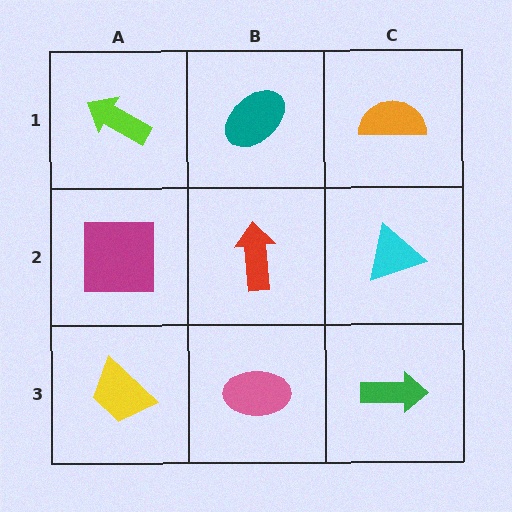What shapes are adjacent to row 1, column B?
A red arrow (row 2, column B), a lime arrow (row 1, column A), an orange semicircle (row 1, column C).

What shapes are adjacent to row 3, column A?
A magenta square (row 2, column A), a pink ellipse (row 3, column B).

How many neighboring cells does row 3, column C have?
2.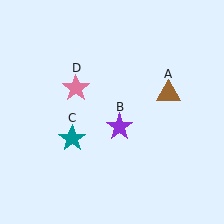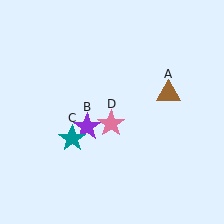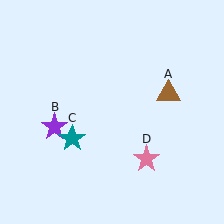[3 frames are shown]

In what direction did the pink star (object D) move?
The pink star (object D) moved down and to the right.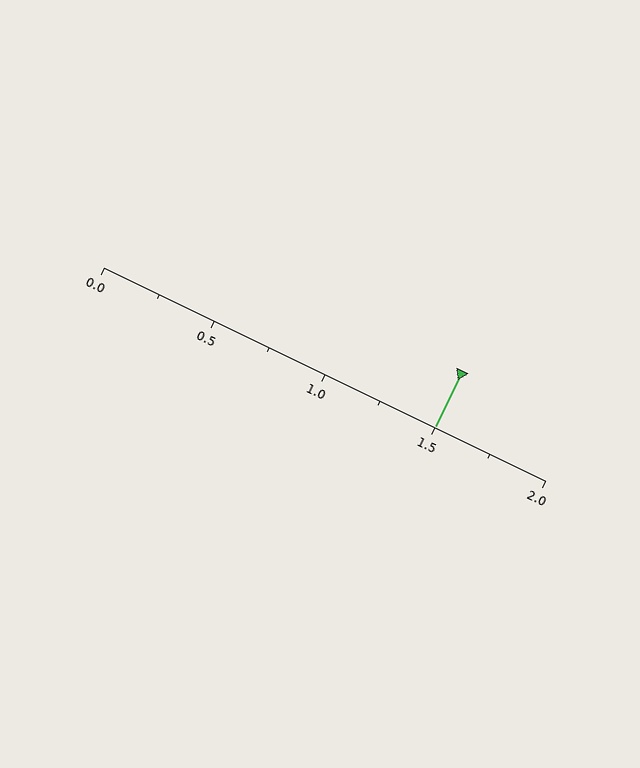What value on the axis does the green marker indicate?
The marker indicates approximately 1.5.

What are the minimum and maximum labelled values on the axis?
The axis runs from 0.0 to 2.0.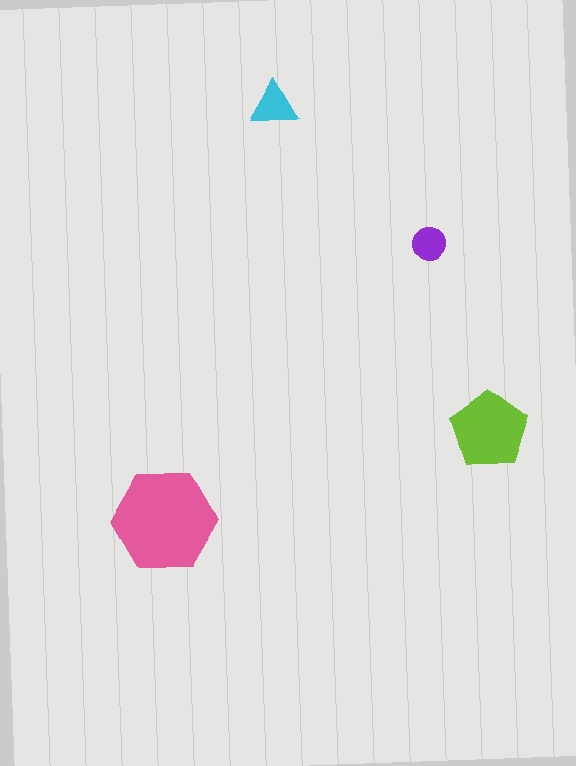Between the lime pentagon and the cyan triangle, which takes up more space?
The lime pentagon.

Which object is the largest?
The pink hexagon.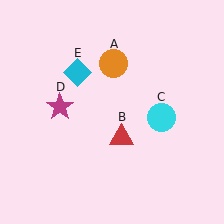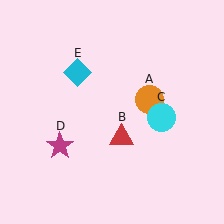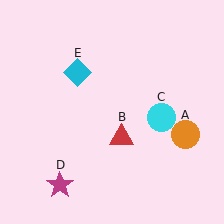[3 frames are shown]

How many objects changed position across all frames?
2 objects changed position: orange circle (object A), magenta star (object D).